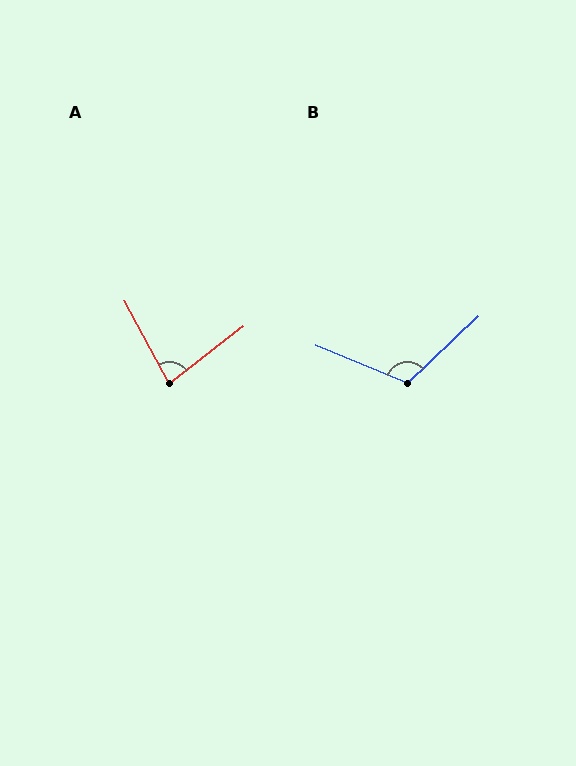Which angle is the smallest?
A, at approximately 80 degrees.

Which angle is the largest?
B, at approximately 115 degrees.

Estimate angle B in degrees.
Approximately 115 degrees.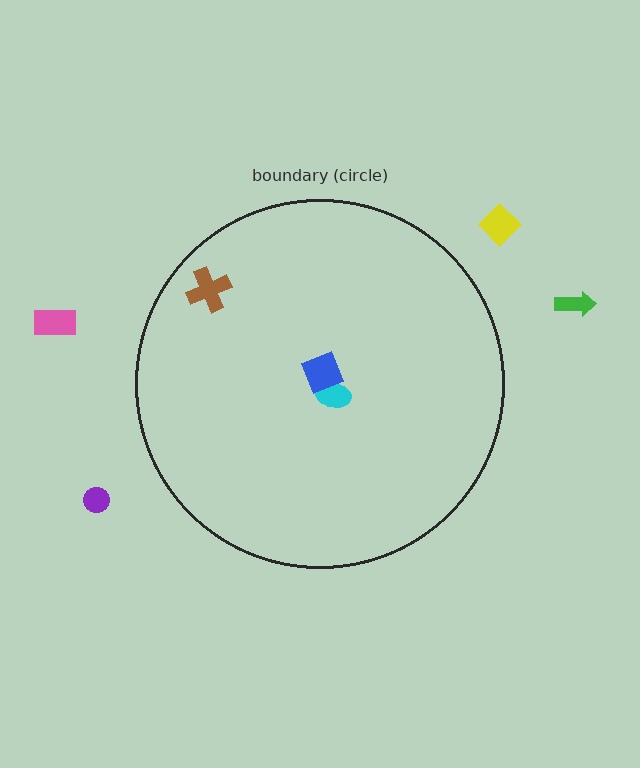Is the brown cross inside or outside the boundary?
Inside.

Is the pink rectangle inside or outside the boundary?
Outside.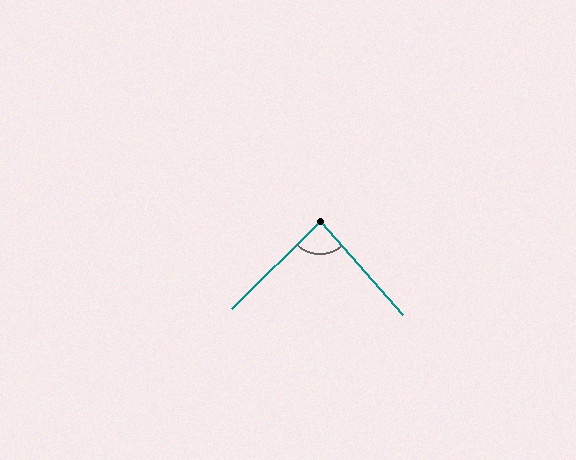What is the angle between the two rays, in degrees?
Approximately 87 degrees.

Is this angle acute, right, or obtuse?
It is approximately a right angle.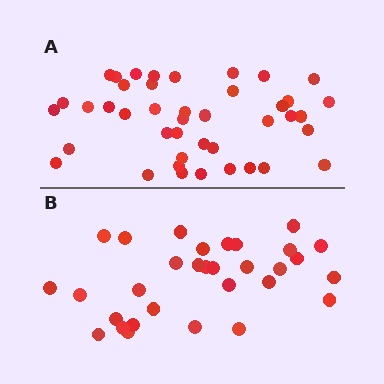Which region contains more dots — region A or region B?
Region A (the top region) has more dots.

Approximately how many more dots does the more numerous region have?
Region A has roughly 12 or so more dots than region B.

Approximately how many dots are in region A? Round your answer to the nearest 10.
About 40 dots. (The exact count is 42, which rounds to 40.)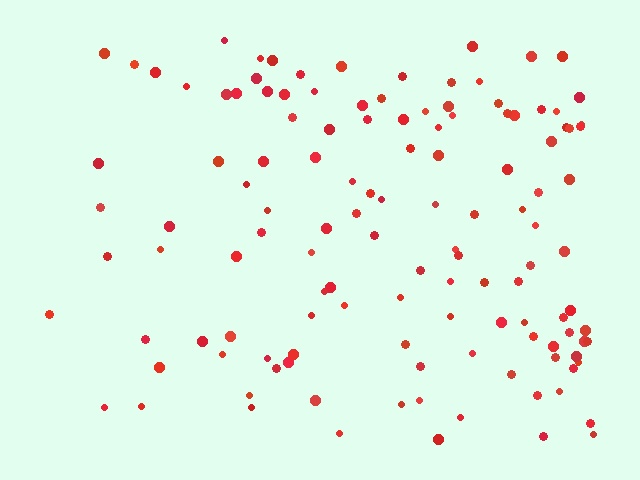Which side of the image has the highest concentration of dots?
The right.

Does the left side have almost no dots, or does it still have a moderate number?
Still a moderate number, just noticeably fewer than the right.